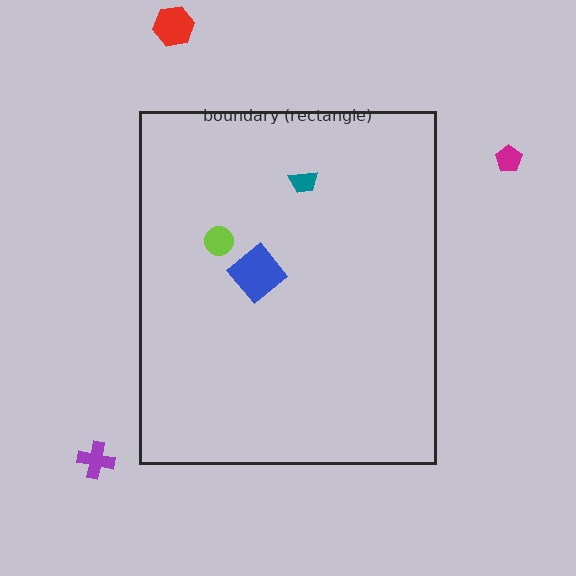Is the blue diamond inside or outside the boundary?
Inside.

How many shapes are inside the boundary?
3 inside, 3 outside.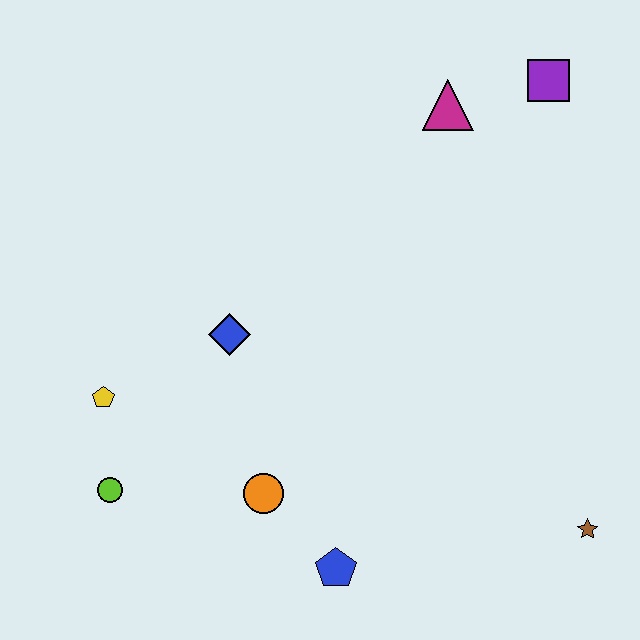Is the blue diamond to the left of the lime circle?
No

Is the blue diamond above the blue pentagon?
Yes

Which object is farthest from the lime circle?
The purple square is farthest from the lime circle.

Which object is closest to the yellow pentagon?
The lime circle is closest to the yellow pentagon.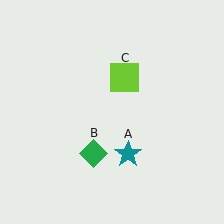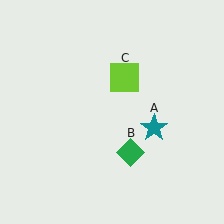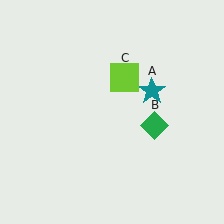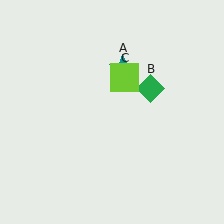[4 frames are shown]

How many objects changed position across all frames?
2 objects changed position: teal star (object A), green diamond (object B).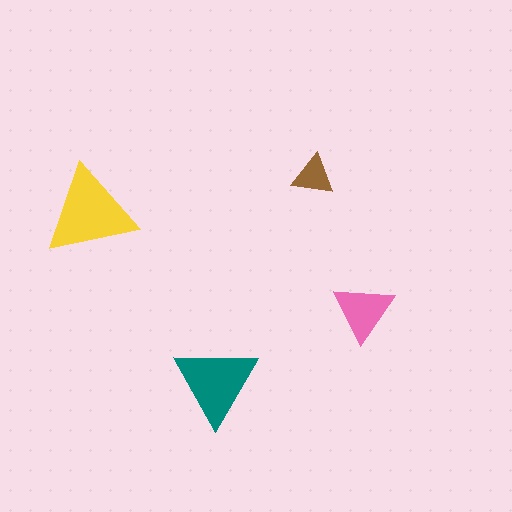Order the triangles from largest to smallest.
the yellow one, the teal one, the pink one, the brown one.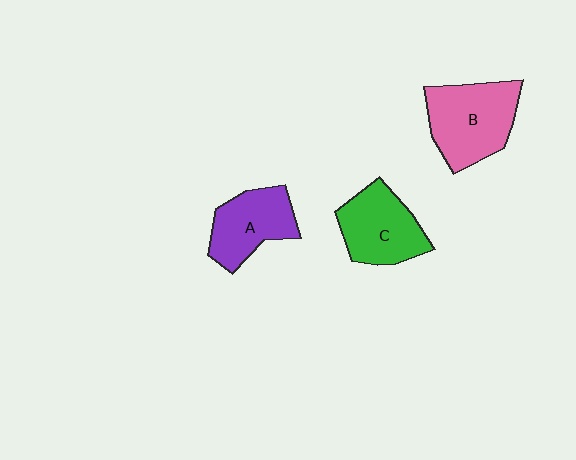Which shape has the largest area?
Shape B (pink).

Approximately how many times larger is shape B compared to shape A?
Approximately 1.3 times.